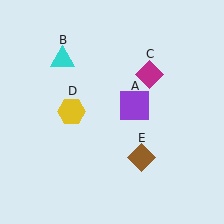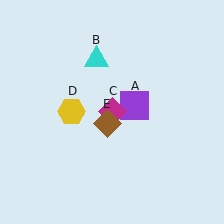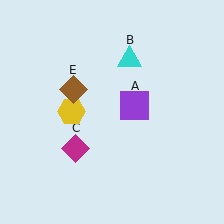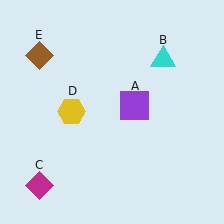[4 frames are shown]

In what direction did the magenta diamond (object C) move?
The magenta diamond (object C) moved down and to the left.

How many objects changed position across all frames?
3 objects changed position: cyan triangle (object B), magenta diamond (object C), brown diamond (object E).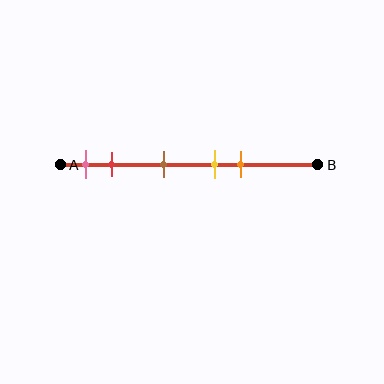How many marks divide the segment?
There are 5 marks dividing the segment.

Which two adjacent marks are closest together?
The yellow and orange marks are the closest adjacent pair.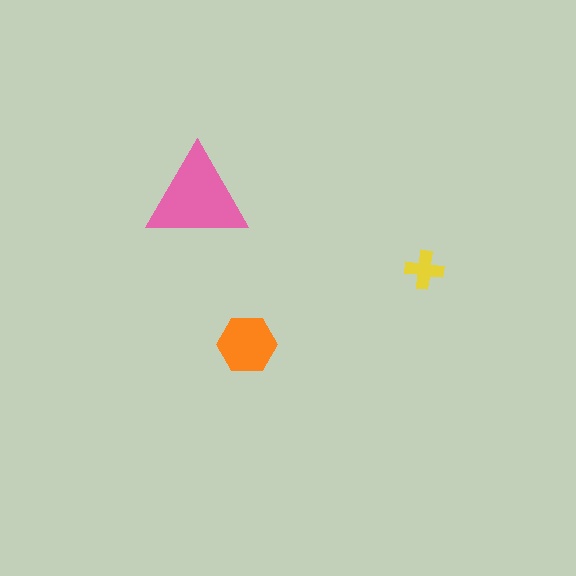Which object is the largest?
The pink triangle.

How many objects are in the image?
There are 3 objects in the image.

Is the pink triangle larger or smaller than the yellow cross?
Larger.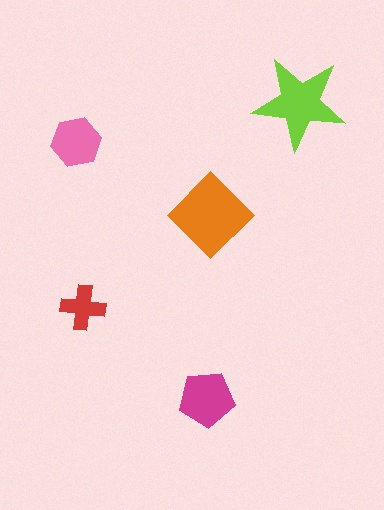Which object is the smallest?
The red cross.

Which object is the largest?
The orange diamond.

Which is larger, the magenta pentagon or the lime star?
The lime star.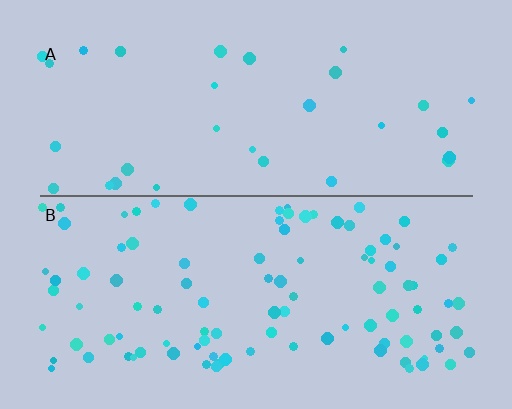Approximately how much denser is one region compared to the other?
Approximately 3.2× — region B over region A.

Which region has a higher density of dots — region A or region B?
B (the bottom).